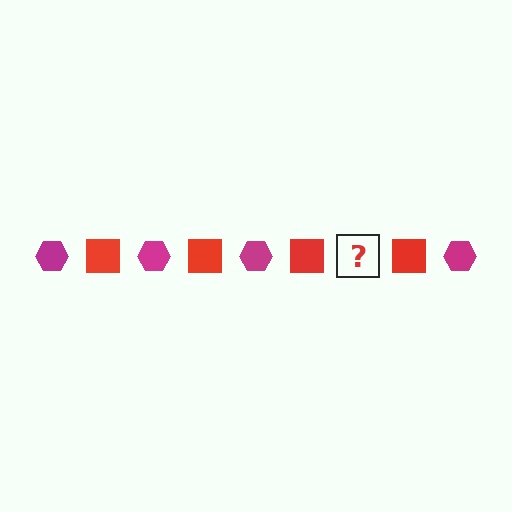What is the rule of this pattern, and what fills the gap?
The rule is that the pattern alternates between magenta hexagon and red square. The gap should be filled with a magenta hexagon.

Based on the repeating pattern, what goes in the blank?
The blank should be a magenta hexagon.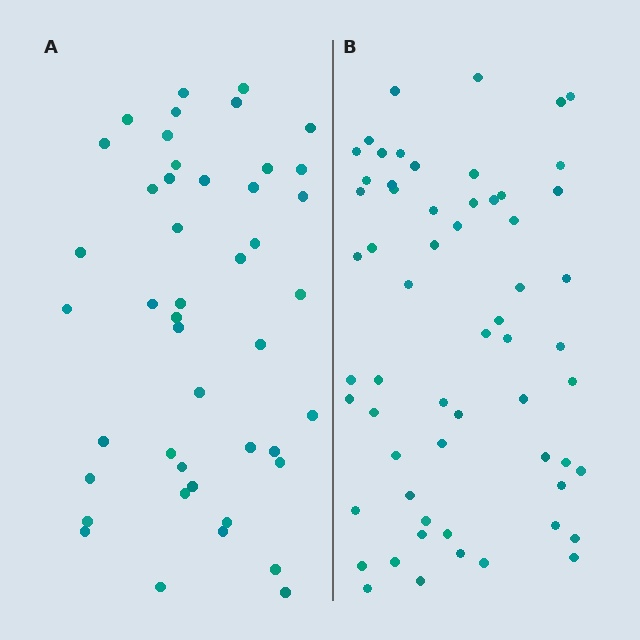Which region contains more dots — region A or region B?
Region B (the right region) has more dots.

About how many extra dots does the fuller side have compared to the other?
Region B has approximately 15 more dots than region A.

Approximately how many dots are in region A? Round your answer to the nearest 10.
About 40 dots. (The exact count is 45, which rounds to 40.)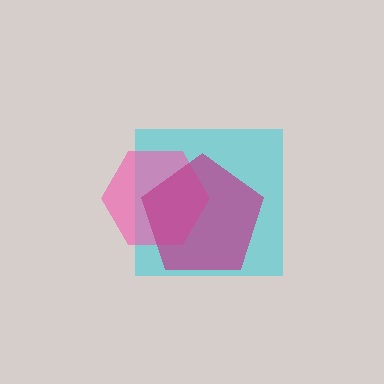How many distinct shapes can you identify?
There are 3 distinct shapes: a cyan square, a pink hexagon, a magenta pentagon.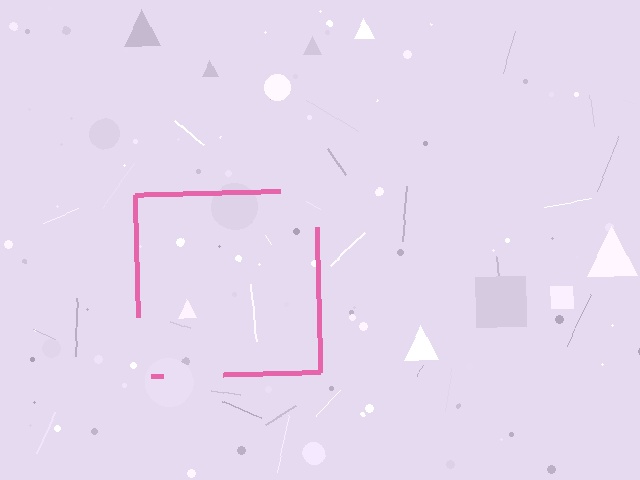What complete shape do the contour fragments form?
The contour fragments form a square.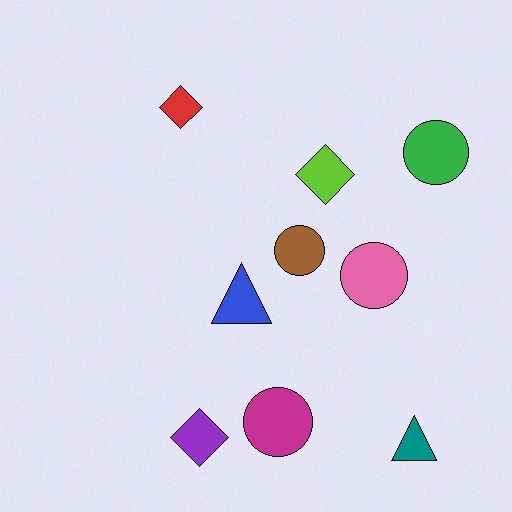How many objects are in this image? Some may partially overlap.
There are 9 objects.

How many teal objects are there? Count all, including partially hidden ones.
There is 1 teal object.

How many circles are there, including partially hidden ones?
There are 4 circles.